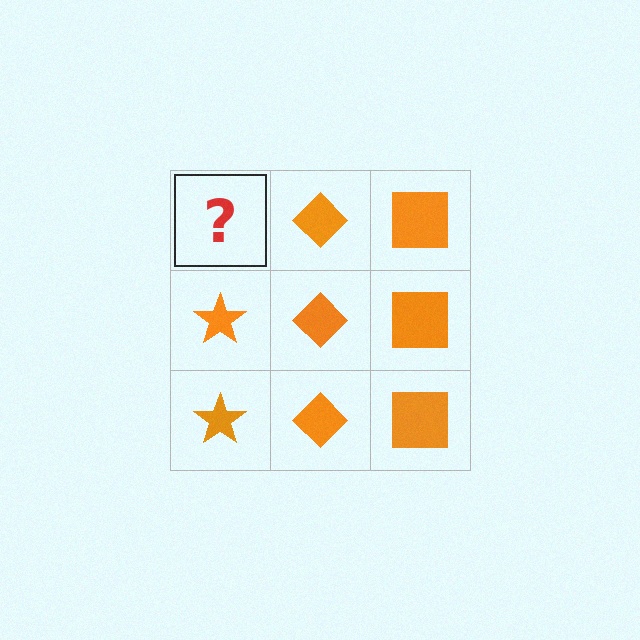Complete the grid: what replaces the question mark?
The question mark should be replaced with an orange star.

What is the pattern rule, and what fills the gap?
The rule is that each column has a consistent shape. The gap should be filled with an orange star.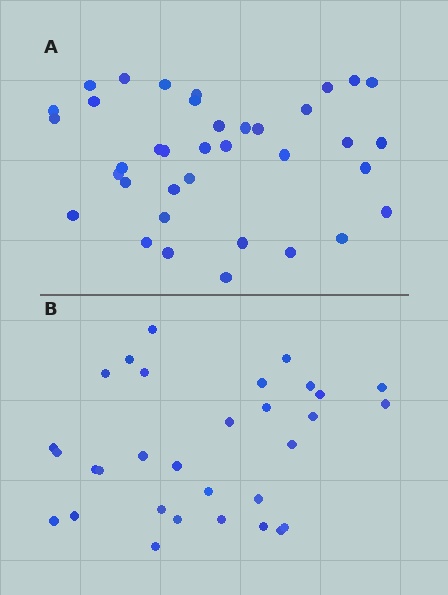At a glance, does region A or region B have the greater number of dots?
Region A (the top region) has more dots.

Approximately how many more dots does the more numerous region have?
Region A has about 6 more dots than region B.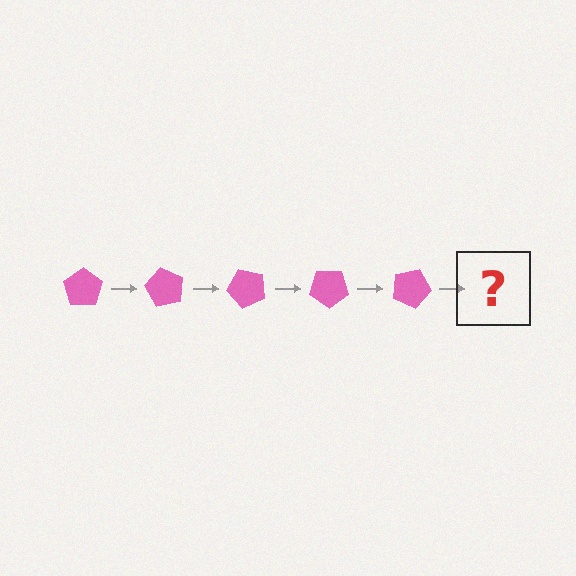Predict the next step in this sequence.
The next step is a pink pentagon rotated 300 degrees.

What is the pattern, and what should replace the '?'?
The pattern is that the pentagon rotates 60 degrees each step. The '?' should be a pink pentagon rotated 300 degrees.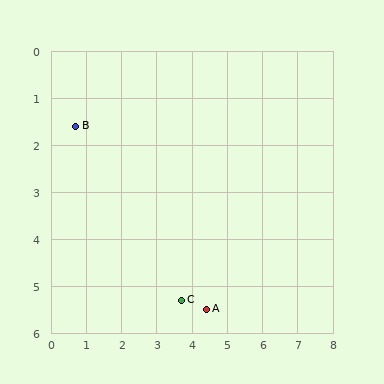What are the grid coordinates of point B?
Point B is at approximately (0.7, 1.6).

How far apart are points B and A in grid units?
Points B and A are about 5.4 grid units apart.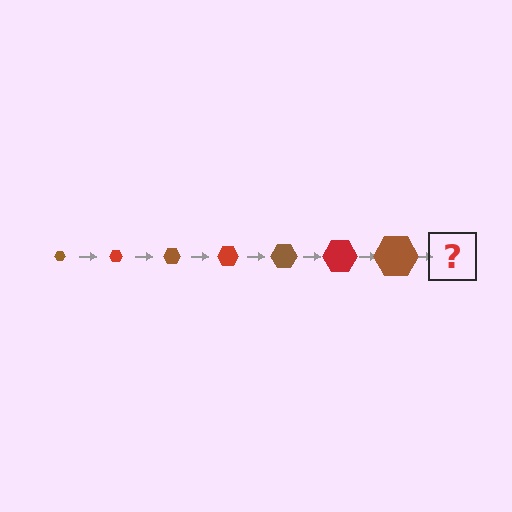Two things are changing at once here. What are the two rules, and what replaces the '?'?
The two rules are that the hexagon grows larger each step and the color cycles through brown and red. The '?' should be a red hexagon, larger than the previous one.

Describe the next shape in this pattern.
It should be a red hexagon, larger than the previous one.